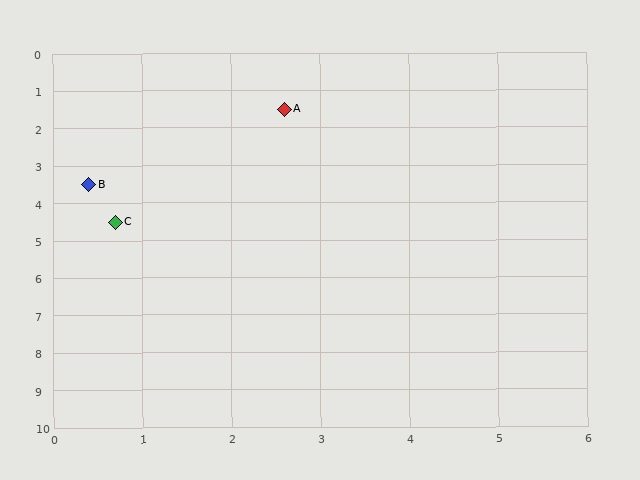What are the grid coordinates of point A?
Point A is at approximately (2.6, 1.5).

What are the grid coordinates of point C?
Point C is at approximately (0.7, 4.5).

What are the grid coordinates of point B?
Point B is at approximately (0.4, 3.5).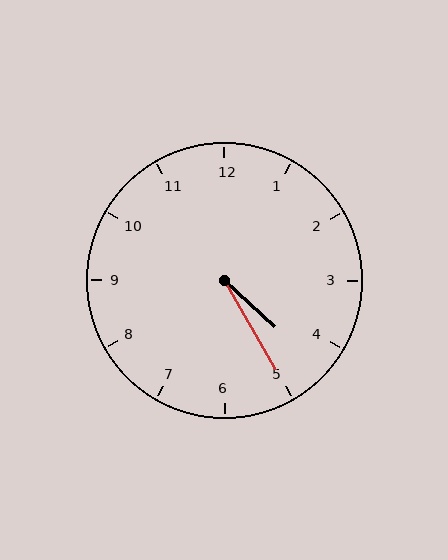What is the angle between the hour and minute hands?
Approximately 18 degrees.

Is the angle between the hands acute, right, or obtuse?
It is acute.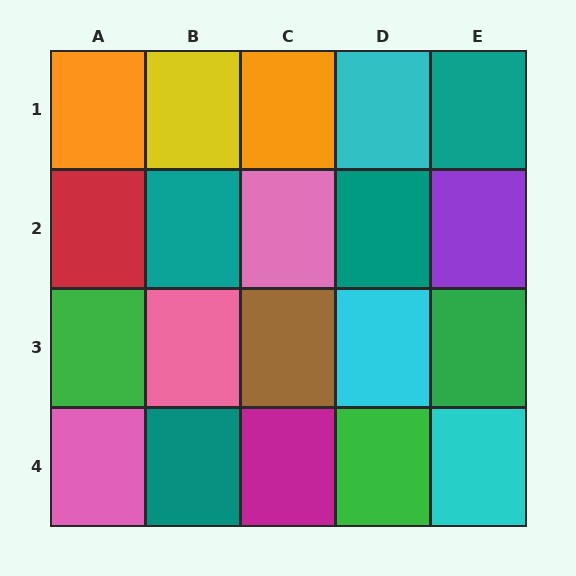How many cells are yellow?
1 cell is yellow.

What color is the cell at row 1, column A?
Orange.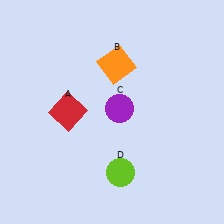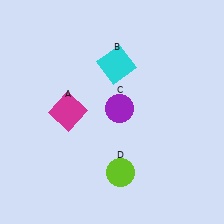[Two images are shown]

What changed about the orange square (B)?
In Image 1, B is orange. In Image 2, it changed to cyan.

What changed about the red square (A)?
In Image 1, A is red. In Image 2, it changed to magenta.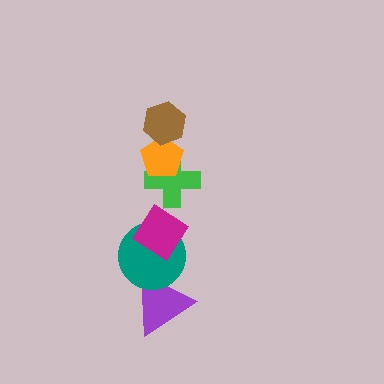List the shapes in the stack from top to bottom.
From top to bottom: the brown hexagon, the orange pentagon, the green cross, the magenta diamond, the teal circle, the purple triangle.